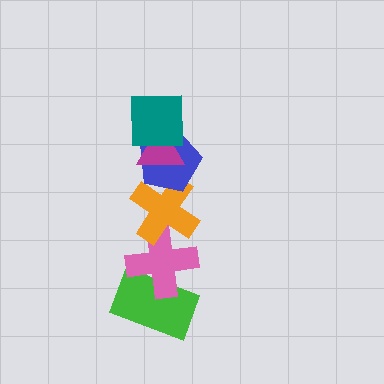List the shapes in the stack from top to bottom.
From top to bottom: the teal square, the magenta triangle, the blue pentagon, the orange cross, the pink cross, the green rectangle.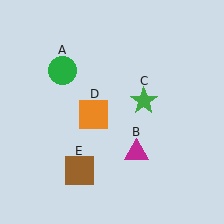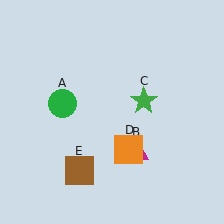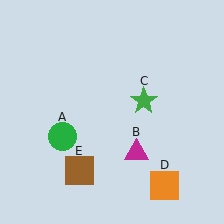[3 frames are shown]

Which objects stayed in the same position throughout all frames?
Magenta triangle (object B) and green star (object C) and brown square (object E) remained stationary.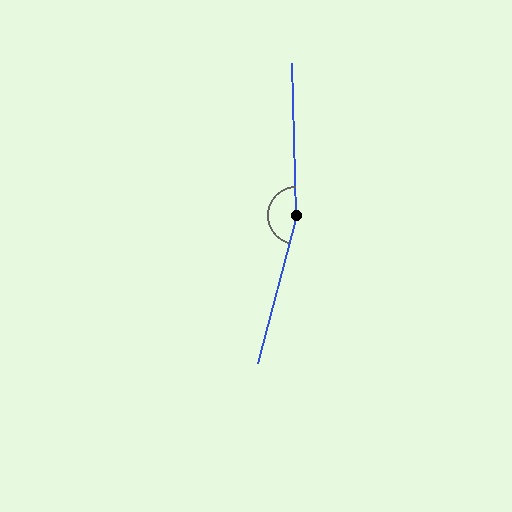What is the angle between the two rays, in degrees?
Approximately 163 degrees.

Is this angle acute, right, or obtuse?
It is obtuse.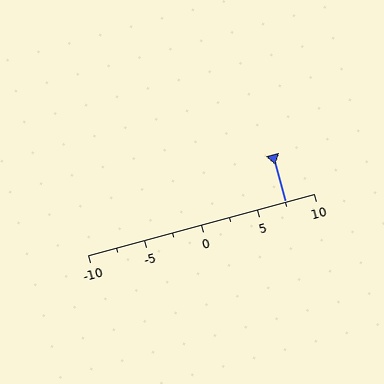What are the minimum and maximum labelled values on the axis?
The axis runs from -10 to 10.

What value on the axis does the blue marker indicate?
The marker indicates approximately 7.5.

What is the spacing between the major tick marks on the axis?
The major ticks are spaced 5 apart.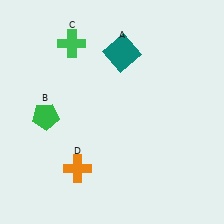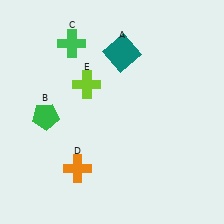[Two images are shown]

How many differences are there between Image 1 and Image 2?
There is 1 difference between the two images.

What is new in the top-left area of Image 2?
A lime cross (E) was added in the top-left area of Image 2.